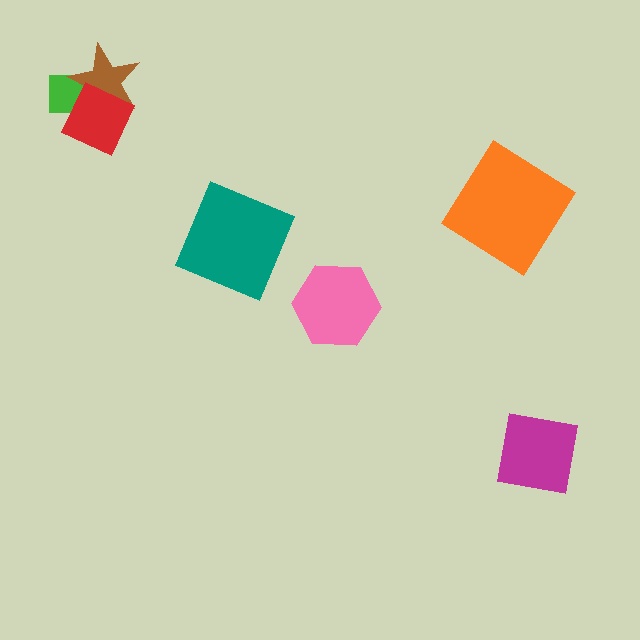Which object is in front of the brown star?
The red square is in front of the brown star.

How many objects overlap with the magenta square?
0 objects overlap with the magenta square.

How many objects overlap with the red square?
2 objects overlap with the red square.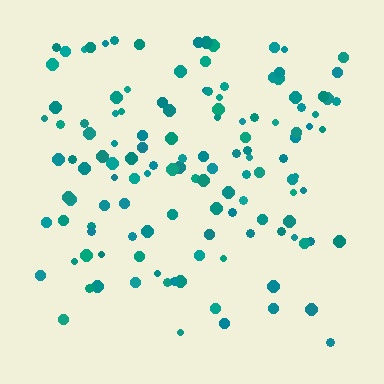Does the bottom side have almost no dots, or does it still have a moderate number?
Still a moderate number, just noticeably fewer than the top.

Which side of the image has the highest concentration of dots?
The top.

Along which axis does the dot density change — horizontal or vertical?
Vertical.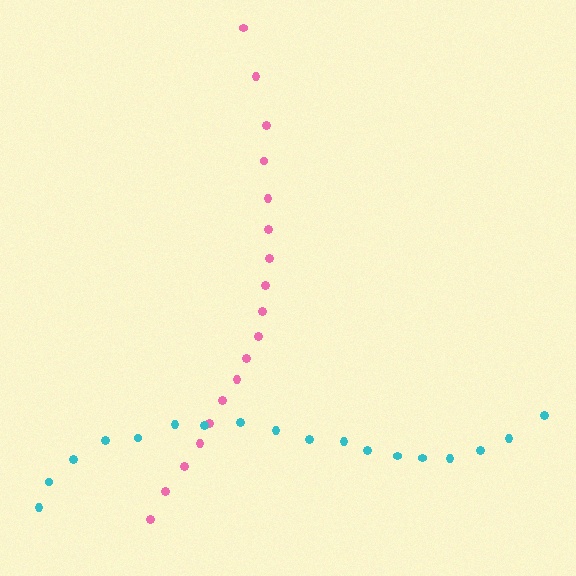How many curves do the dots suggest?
There are 2 distinct paths.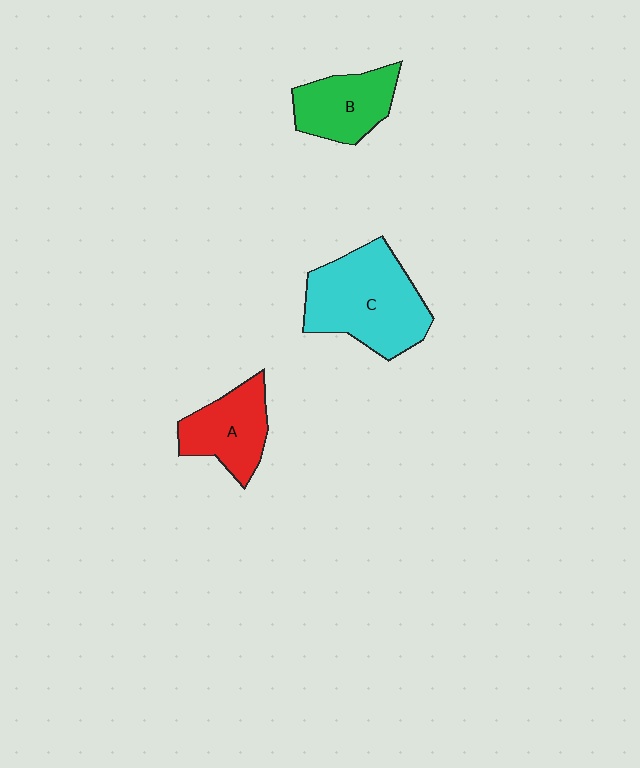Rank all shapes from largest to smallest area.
From largest to smallest: C (cyan), A (red), B (green).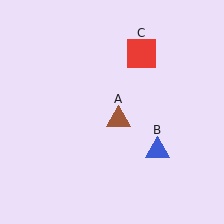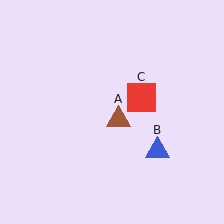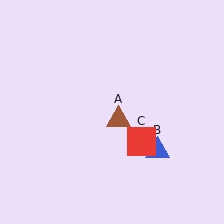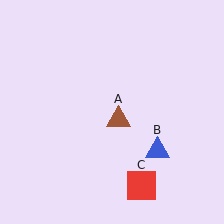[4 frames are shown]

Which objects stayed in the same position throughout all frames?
Brown triangle (object A) and blue triangle (object B) remained stationary.